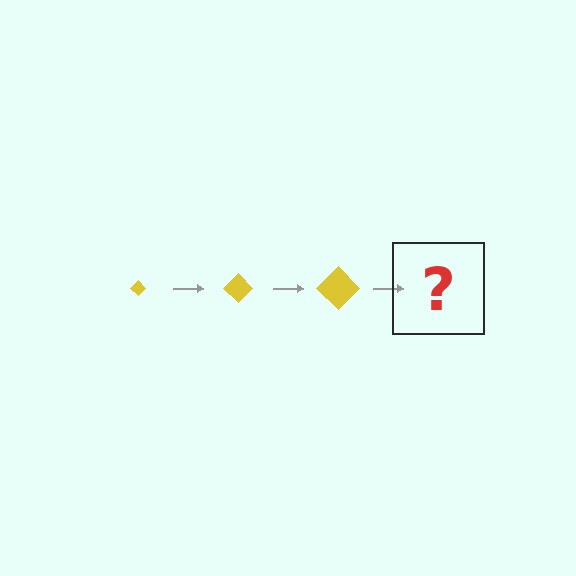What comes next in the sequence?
The next element should be a yellow diamond, larger than the previous one.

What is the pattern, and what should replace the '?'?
The pattern is that the diamond gets progressively larger each step. The '?' should be a yellow diamond, larger than the previous one.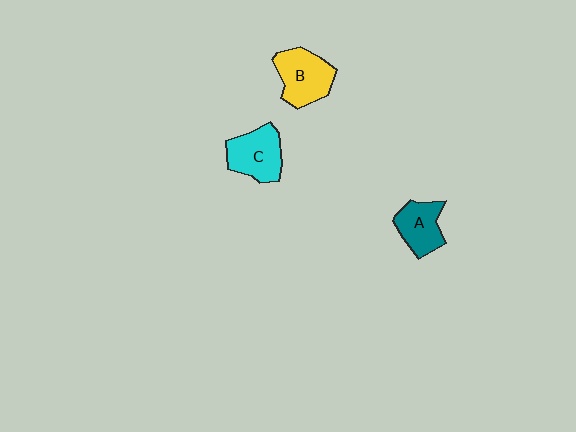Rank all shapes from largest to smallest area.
From largest to smallest: B (yellow), C (cyan), A (teal).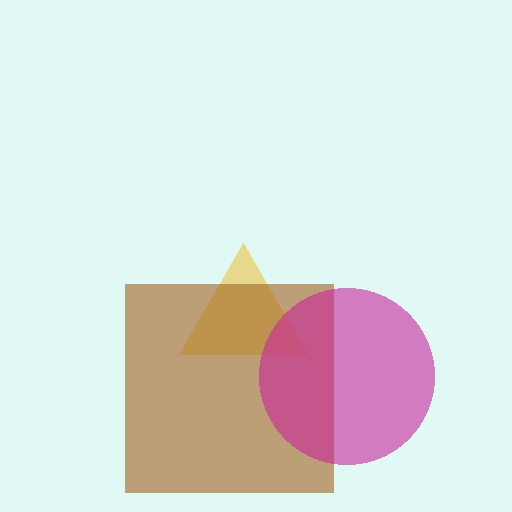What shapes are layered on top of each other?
The layered shapes are: a yellow triangle, a brown square, a magenta circle.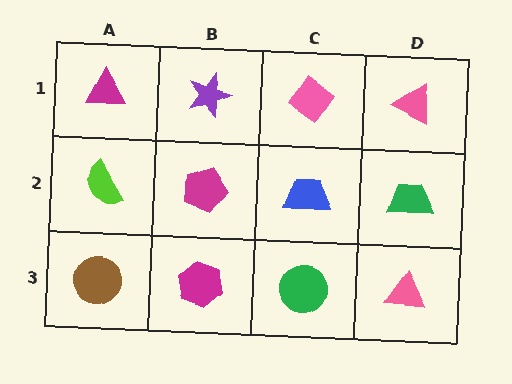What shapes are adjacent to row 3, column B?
A magenta pentagon (row 2, column B), a brown circle (row 3, column A), a green circle (row 3, column C).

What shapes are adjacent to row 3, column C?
A blue trapezoid (row 2, column C), a magenta hexagon (row 3, column B), a pink triangle (row 3, column D).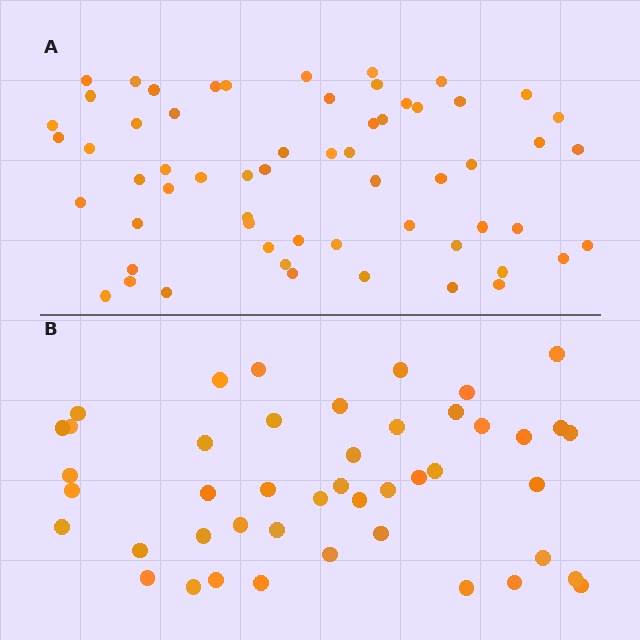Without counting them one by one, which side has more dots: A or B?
Region A (the top region) has more dots.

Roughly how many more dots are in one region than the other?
Region A has approximately 15 more dots than region B.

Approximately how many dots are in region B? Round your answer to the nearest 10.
About 40 dots. (The exact count is 45, which rounds to 40.)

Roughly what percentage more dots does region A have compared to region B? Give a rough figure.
About 35% more.